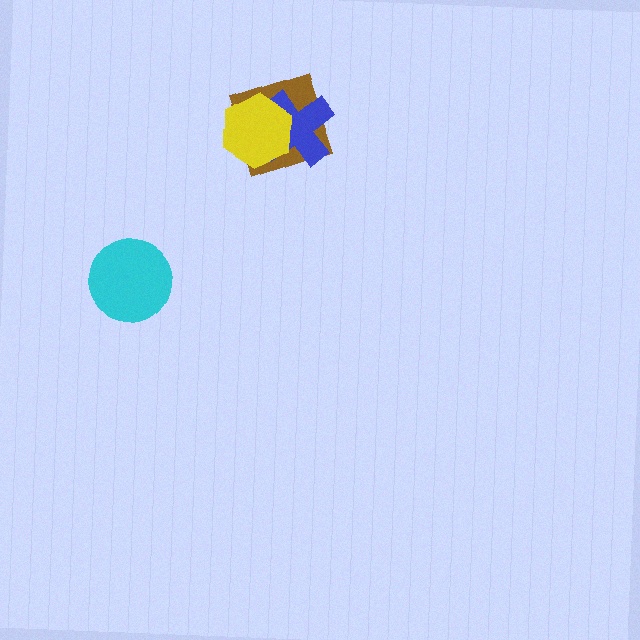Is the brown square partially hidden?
Yes, it is partially covered by another shape.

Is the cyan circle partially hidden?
No, no other shape covers it.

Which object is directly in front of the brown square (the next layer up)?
The blue cross is directly in front of the brown square.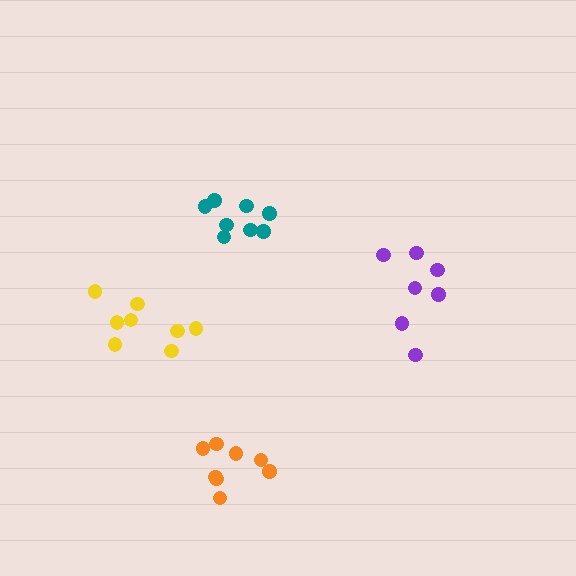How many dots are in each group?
Group 1: 8 dots, Group 2: 8 dots, Group 3: 8 dots, Group 4: 7 dots (31 total).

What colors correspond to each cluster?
The clusters are colored: orange, teal, yellow, purple.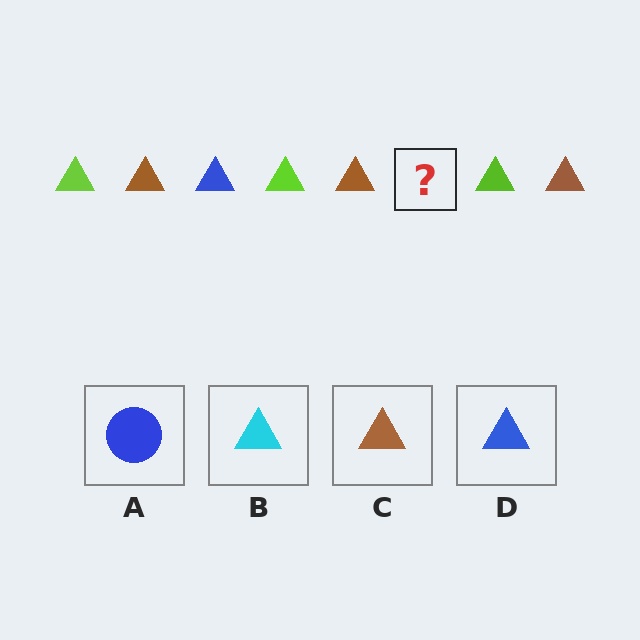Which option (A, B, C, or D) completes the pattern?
D.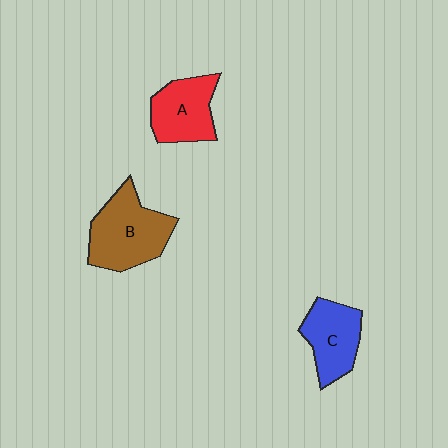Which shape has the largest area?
Shape B (brown).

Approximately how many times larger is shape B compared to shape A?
Approximately 1.3 times.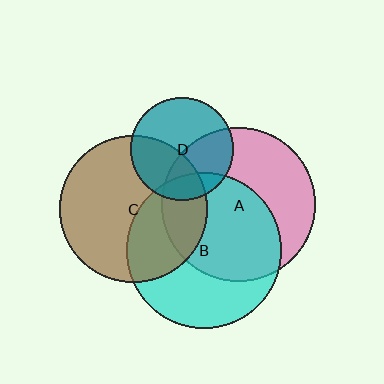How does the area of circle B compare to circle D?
Approximately 2.3 times.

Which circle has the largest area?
Circle B (cyan).